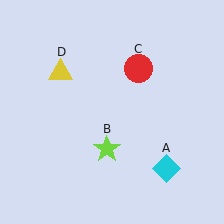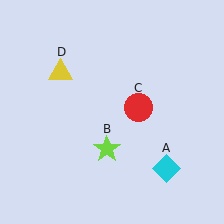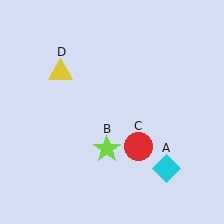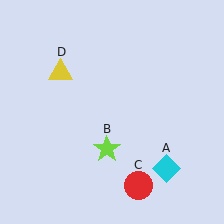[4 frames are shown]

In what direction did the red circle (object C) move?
The red circle (object C) moved down.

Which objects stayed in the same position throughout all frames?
Cyan diamond (object A) and lime star (object B) and yellow triangle (object D) remained stationary.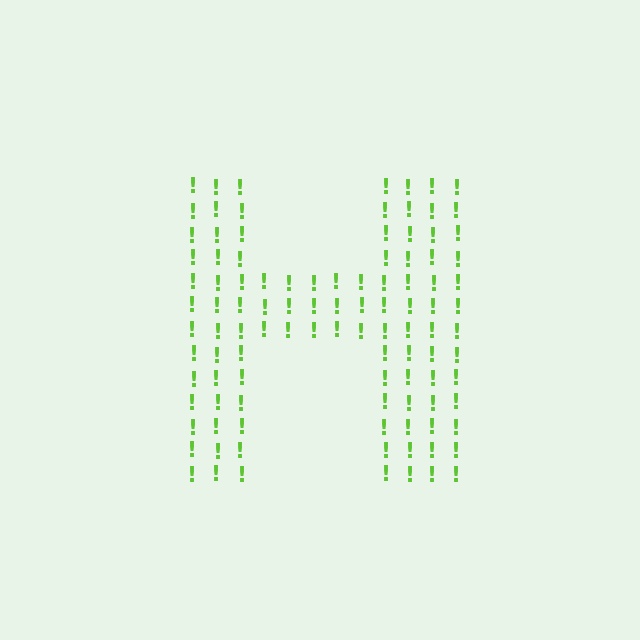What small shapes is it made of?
It is made of small exclamation marks.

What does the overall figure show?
The overall figure shows the letter H.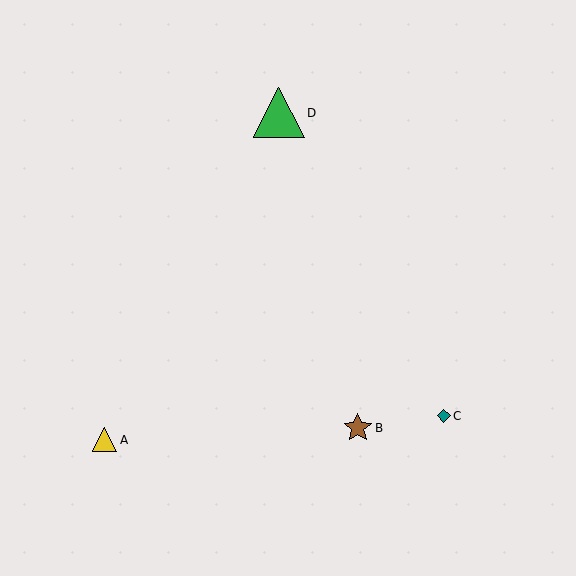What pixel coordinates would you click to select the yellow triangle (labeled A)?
Click at (105, 440) to select the yellow triangle A.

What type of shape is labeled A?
Shape A is a yellow triangle.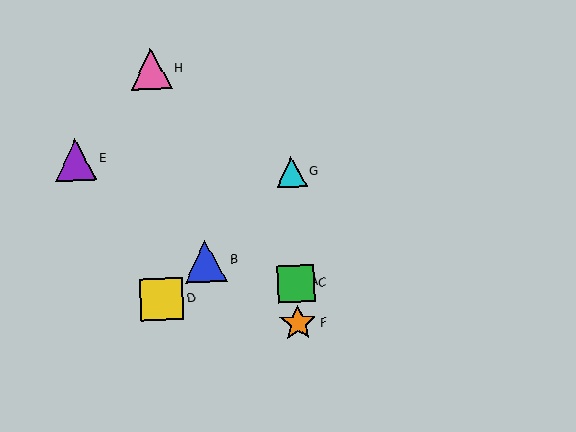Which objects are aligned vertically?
Objects A, C, F, G are aligned vertically.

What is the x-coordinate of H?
Object H is at x≈151.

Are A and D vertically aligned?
No, A is at x≈296 and D is at x≈162.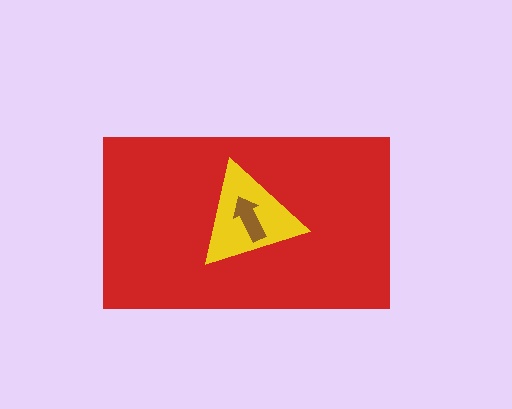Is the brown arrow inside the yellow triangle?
Yes.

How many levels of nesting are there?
3.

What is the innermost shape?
The brown arrow.